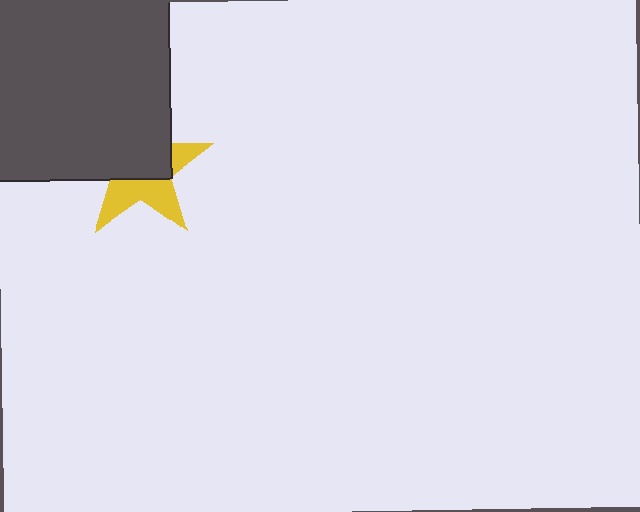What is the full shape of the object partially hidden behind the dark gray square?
The partially hidden object is a yellow star.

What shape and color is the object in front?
The object in front is a dark gray square.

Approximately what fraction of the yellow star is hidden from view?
Roughly 56% of the yellow star is hidden behind the dark gray square.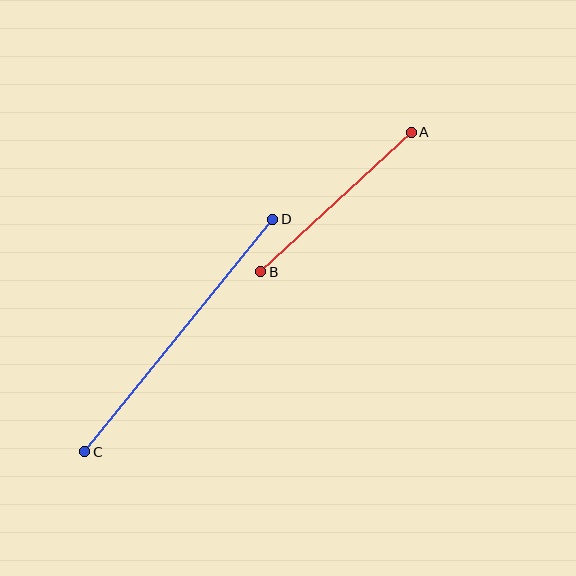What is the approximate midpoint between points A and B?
The midpoint is at approximately (336, 202) pixels.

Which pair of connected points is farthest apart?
Points C and D are farthest apart.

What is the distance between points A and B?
The distance is approximately 205 pixels.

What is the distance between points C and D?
The distance is approximately 299 pixels.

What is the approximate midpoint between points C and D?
The midpoint is at approximately (179, 336) pixels.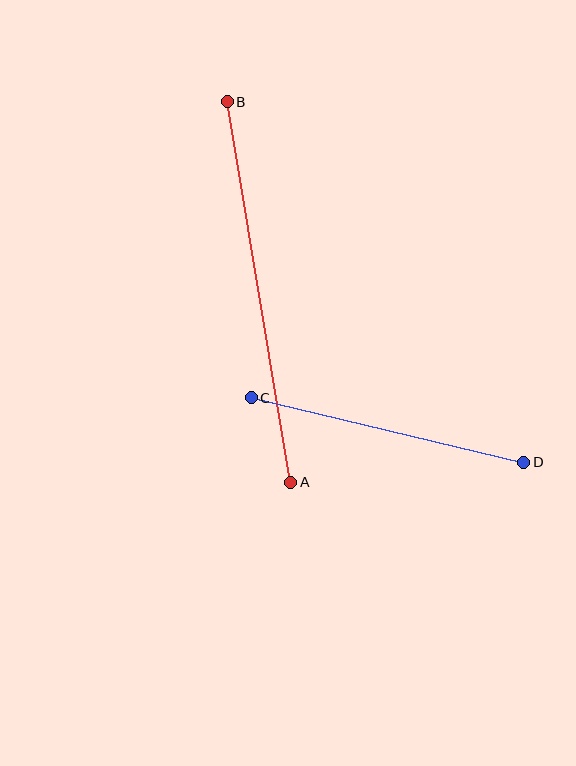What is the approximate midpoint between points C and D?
The midpoint is at approximately (387, 430) pixels.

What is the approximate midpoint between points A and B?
The midpoint is at approximately (259, 292) pixels.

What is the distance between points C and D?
The distance is approximately 280 pixels.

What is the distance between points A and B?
The distance is approximately 386 pixels.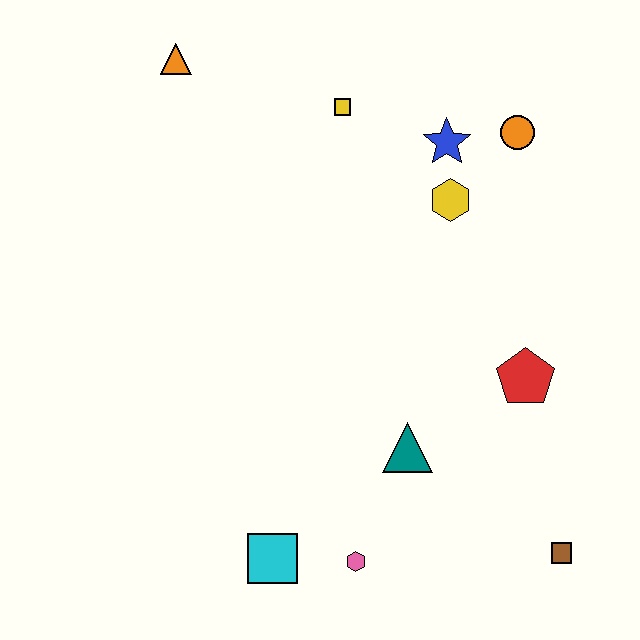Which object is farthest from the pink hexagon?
The orange triangle is farthest from the pink hexagon.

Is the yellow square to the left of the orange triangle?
No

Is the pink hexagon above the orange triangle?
No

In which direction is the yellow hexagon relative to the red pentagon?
The yellow hexagon is above the red pentagon.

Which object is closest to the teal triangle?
The pink hexagon is closest to the teal triangle.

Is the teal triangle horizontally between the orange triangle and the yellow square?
No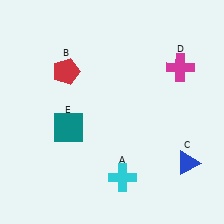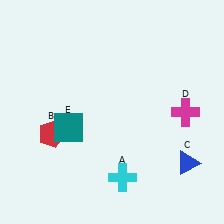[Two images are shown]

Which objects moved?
The objects that moved are: the red pentagon (B), the magenta cross (D).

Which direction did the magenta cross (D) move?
The magenta cross (D) moved down.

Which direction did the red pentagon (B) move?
The red pentagon (B) moved down.